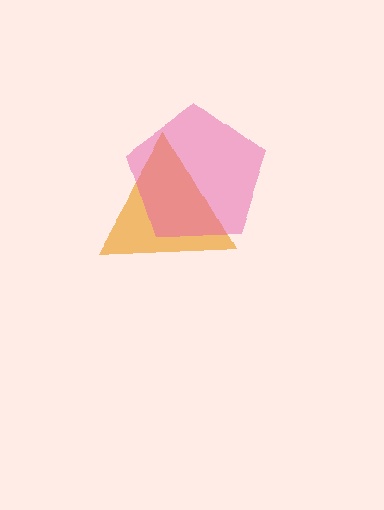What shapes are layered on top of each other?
The layered shapes are: an orange triangle, a pink pentagon.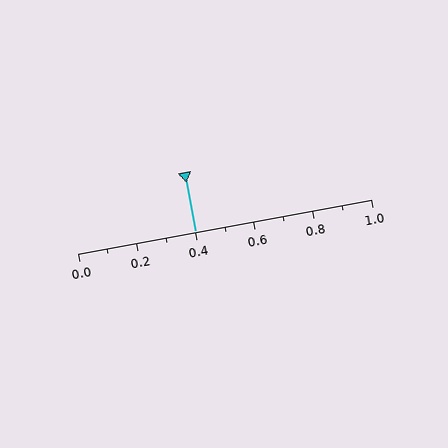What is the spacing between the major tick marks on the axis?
The major ticks are spaced 0.2 apart.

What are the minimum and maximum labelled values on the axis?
The axis runs from 0.0 to 1.0.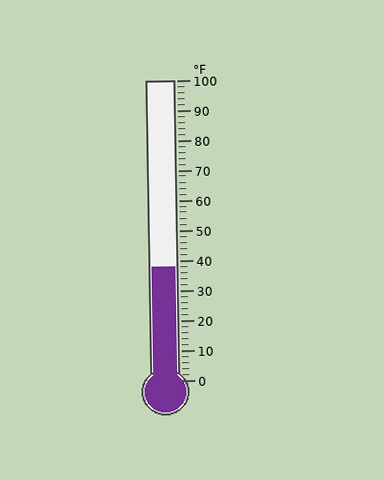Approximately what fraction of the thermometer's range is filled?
The thermometer is filled to approximately 40% of its range.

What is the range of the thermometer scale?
The thermometer scale ranges from 0°F to 100°F.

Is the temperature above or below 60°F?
The temperature is below 60°F.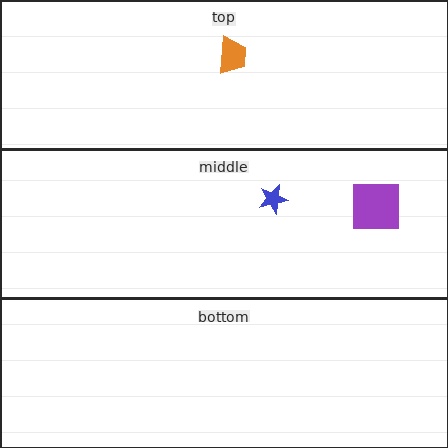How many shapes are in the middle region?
2.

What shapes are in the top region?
The orange trapezoid.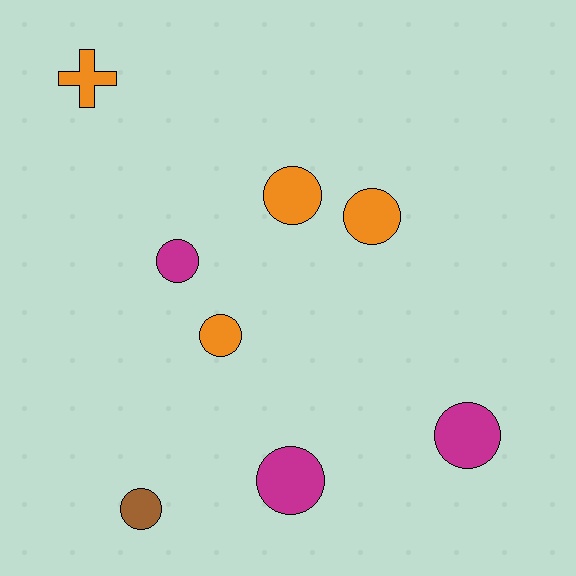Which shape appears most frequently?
Circle, with 7 objects.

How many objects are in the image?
There are 8 objects.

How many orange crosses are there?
There is 1 orange cross.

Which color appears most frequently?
Orange, with 4 objects.